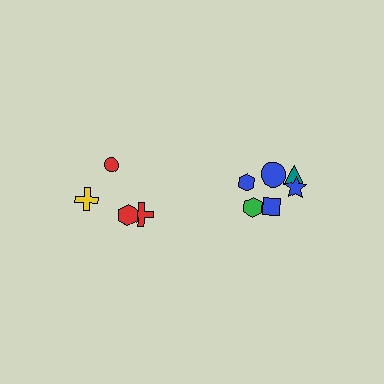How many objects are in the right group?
There are 6 objects.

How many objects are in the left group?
There are 4 objects.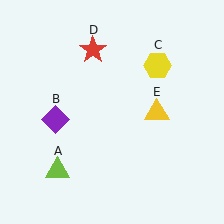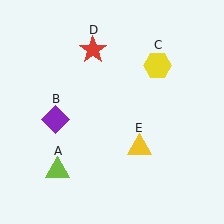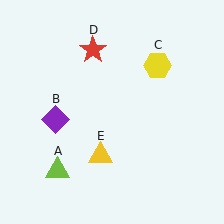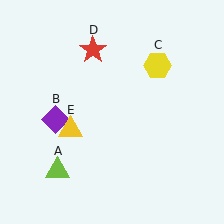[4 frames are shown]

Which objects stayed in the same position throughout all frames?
Lime triangle (object A) and purple diamond (object B) and yellow hexagon (object C) and red star (object D) remained stationary.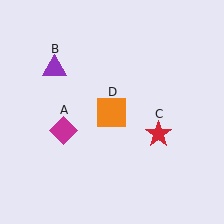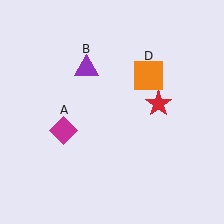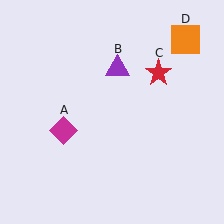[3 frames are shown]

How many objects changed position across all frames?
3 objects changed position: purple triangle (object B), red star (object C), orange square (object D).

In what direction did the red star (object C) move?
The red star (object C) moved up.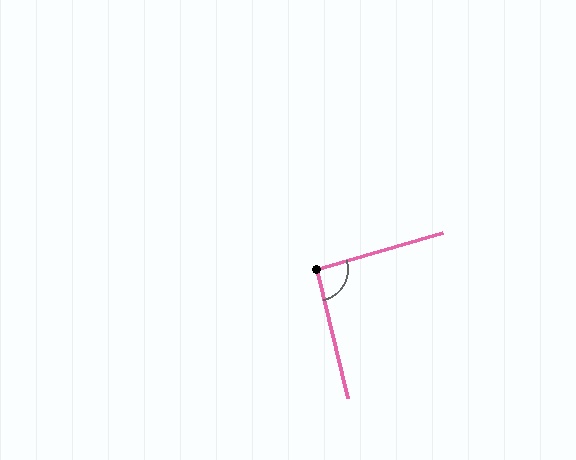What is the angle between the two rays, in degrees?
Approximately 93 degrees.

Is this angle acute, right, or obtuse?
It is approximately a right angle.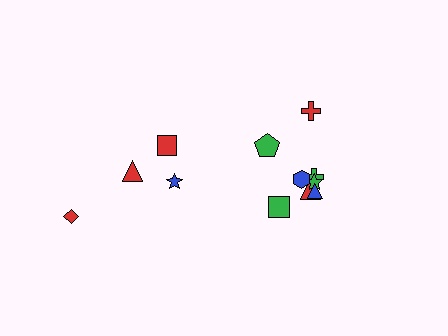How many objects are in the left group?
There are 4 objects.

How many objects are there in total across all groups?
There are 12 objects.